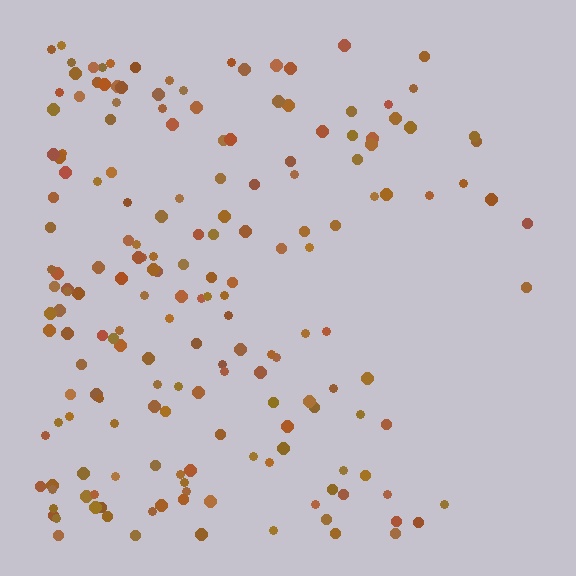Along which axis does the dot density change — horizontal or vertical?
Horizontal.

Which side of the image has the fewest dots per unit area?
The right.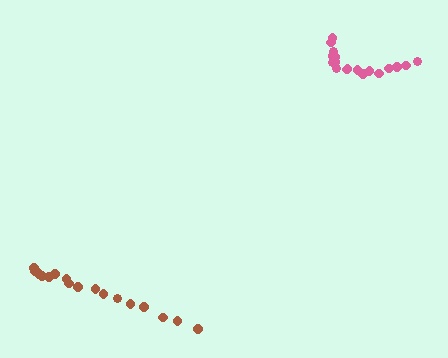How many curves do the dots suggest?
There are 2 distinct paths.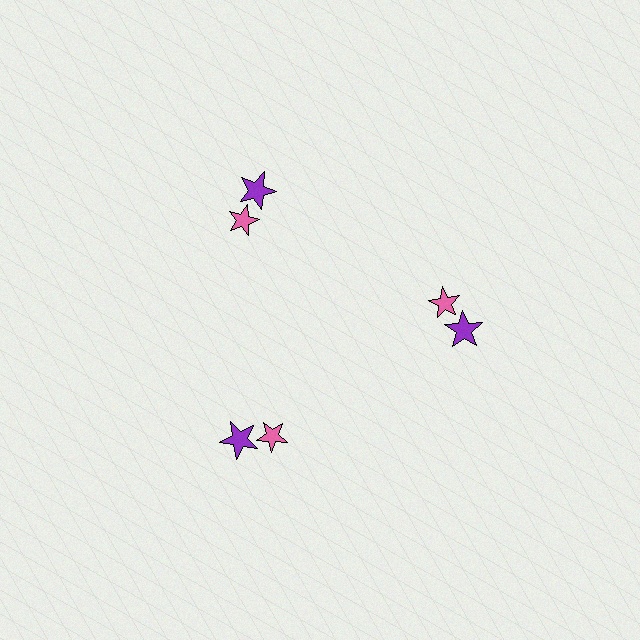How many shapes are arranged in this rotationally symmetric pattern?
There are 6 shapes, arranged in 3 groups of 2.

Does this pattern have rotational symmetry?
Yes, this pattern has 3-fold rotational symmetry. It looks the same after rotating 120 degrees around the center.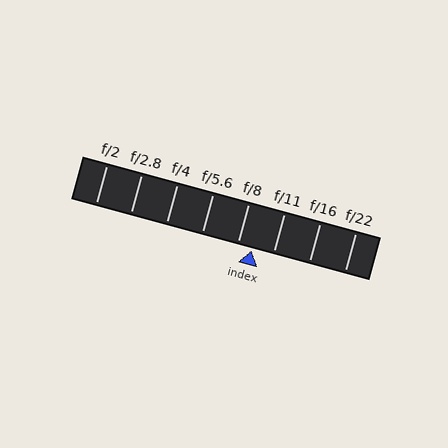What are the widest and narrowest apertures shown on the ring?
The widest aperture shown is f/2 and the narrowest is f/22.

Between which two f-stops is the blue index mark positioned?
The index mark is between f/8 and f/11.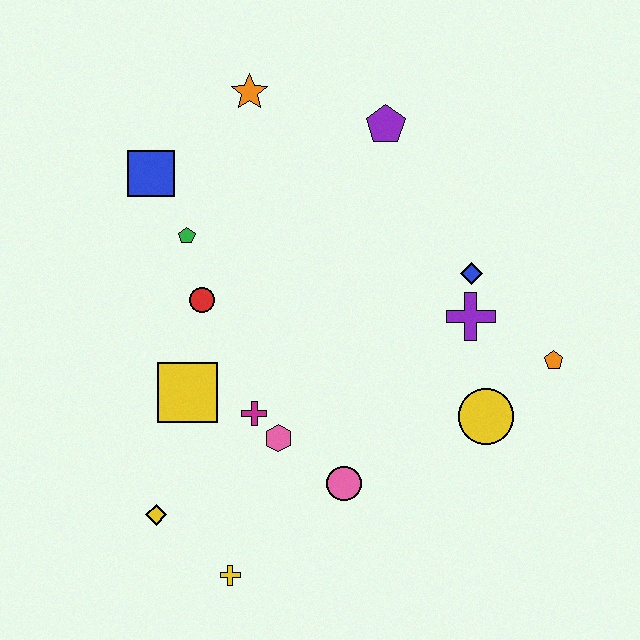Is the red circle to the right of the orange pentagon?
No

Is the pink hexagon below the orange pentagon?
Yes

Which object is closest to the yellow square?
The magenta cross is closest to the yellow square.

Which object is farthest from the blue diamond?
The yellow diamond is farthest from the blue diamond.